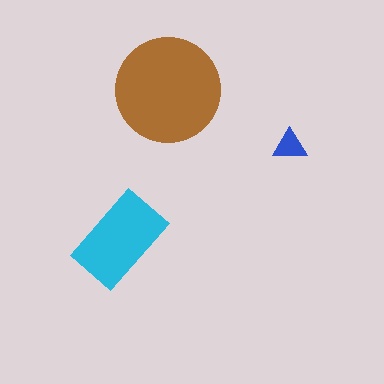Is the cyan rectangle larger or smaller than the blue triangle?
Larger.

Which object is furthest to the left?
The cyan rectangle is leftmost.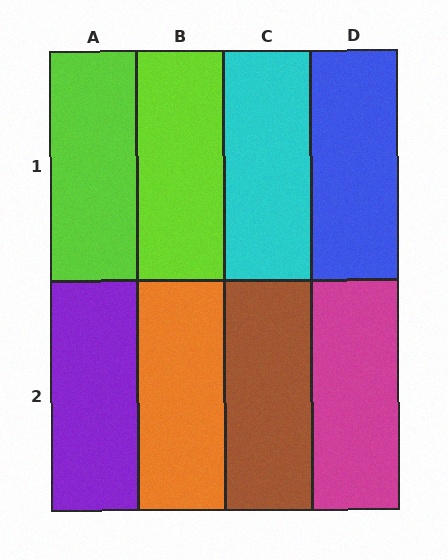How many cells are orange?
1 cell is orange.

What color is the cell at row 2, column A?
Purple.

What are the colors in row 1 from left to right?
Lime, lime, cyan, blue.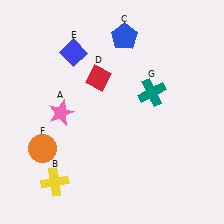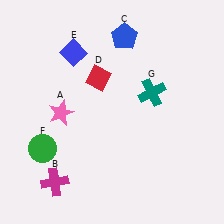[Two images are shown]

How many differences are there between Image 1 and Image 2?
There are 2 differences between the two images.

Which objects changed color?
B changed from yellow to magenta. F changed from orange to green.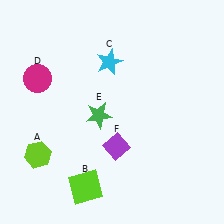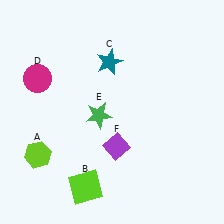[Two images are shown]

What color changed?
The star (C) changed from cyan in Image 1 to teal in Image 2.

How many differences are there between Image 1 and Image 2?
There is 1 difference between the two images.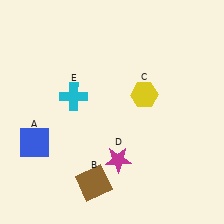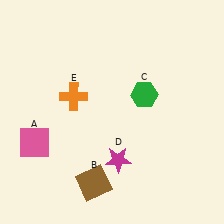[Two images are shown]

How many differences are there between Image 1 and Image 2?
There are 3 differences between the two images.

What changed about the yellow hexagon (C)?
In Image 1, C is yellow. In Image 2, it changed to green.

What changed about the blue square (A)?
In Image 1, A is blue. In Image 2, it changed to pink.